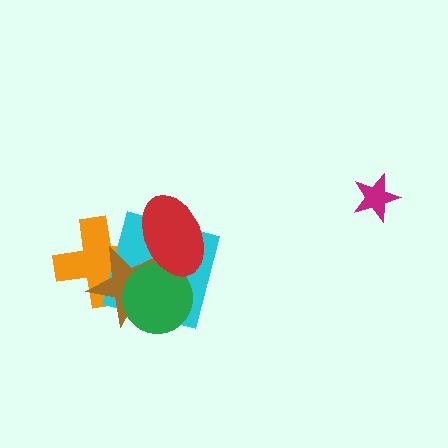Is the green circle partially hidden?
Yes, it is partially covered by another shape.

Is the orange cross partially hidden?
Yes, it is partially covered by another shape.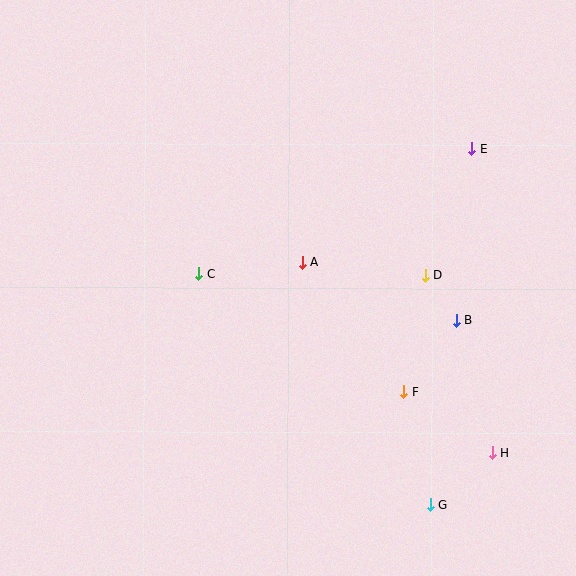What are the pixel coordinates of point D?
Point D is at (425, 275).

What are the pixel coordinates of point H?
Point H is at (492, 453).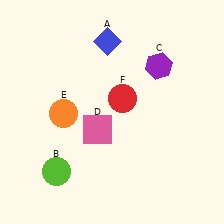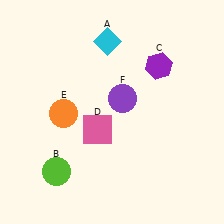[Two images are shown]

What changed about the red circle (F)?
In Image 1, F is red. In Image 2, it changed to purple.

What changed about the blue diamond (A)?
In Image 1, A is blue. In Image 2, it changed to cyan.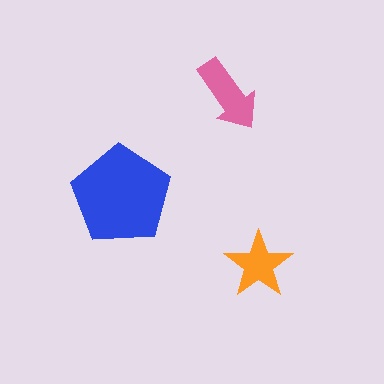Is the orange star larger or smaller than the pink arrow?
Smaller.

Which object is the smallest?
The orange star.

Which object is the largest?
The blue pentagon.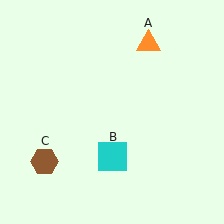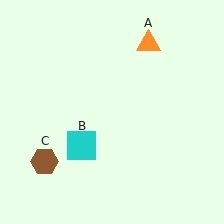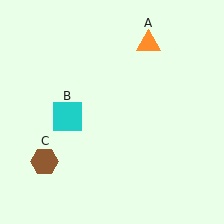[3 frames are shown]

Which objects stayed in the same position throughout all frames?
Orange triangle (object A) and brown hexagon (object C) remained stationary.